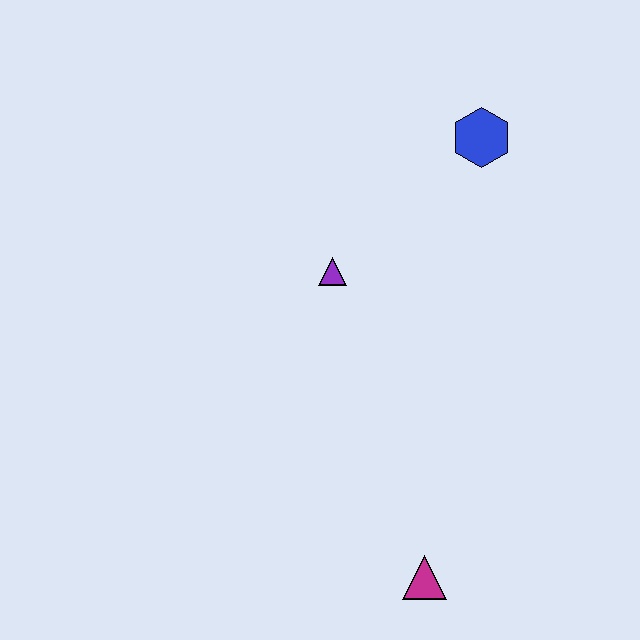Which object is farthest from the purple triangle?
The magenta triangle is farthest from the purple triangle.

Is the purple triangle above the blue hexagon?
No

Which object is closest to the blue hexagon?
The purple triangle is closest to the blue hexagon.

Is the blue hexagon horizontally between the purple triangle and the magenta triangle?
No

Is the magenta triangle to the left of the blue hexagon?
Yes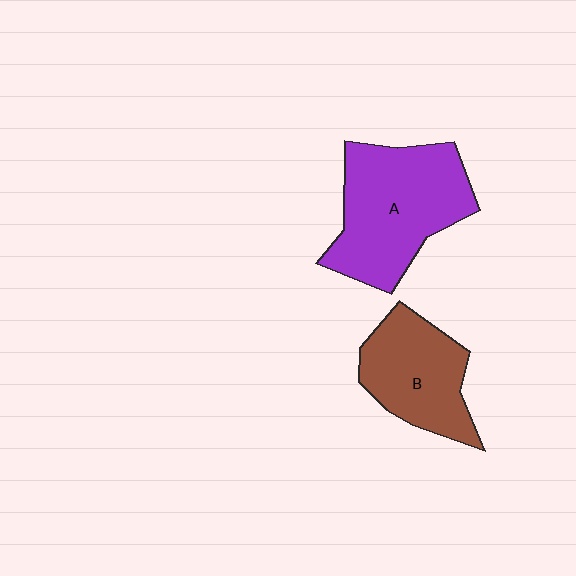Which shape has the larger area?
Shape A (purple).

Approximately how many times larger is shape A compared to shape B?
Approximately 1.4 times.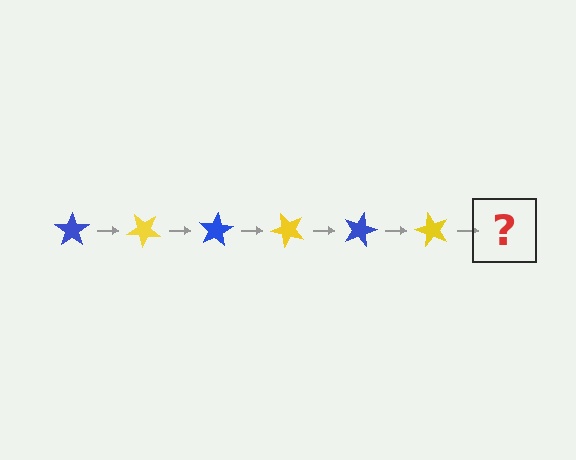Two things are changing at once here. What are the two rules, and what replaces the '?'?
The two rules are that it rotates 40 degrees each step and the color cycles through blue and yellow. The '?' should be a blue star, rotated 240 degrees from the start.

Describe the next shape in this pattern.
It should be a blue star, rotated 240 degrees from the start.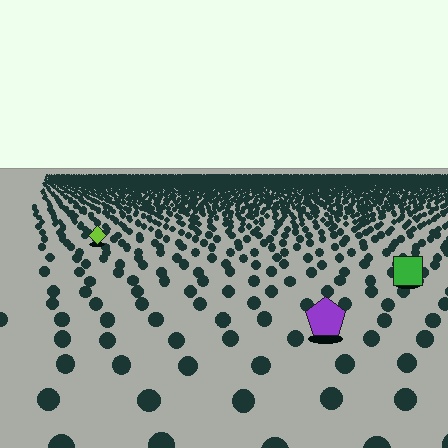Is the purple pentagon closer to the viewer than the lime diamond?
Yes. The purple pentagon is closer — you can tell from the texture gradient: the ground texture is coarser near it.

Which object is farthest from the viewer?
The lime diamond is farthest from the viewer. It appears smaller and the ground texture around it is denser.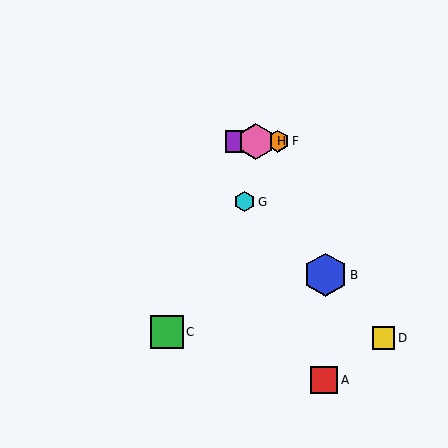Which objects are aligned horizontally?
Objects E, F, H are aligned horizontally.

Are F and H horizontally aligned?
Yes, both are at y≈141.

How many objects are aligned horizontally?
3 objects (E, F, H) are aligned horizontally.